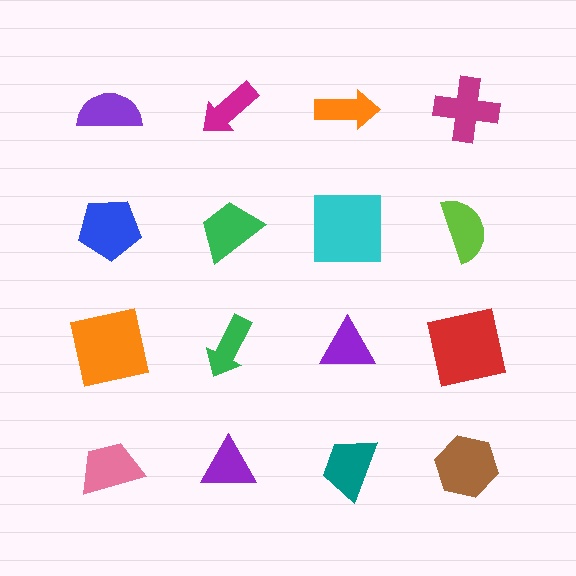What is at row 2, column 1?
A blue pentagon.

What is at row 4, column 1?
A pink trapezoid.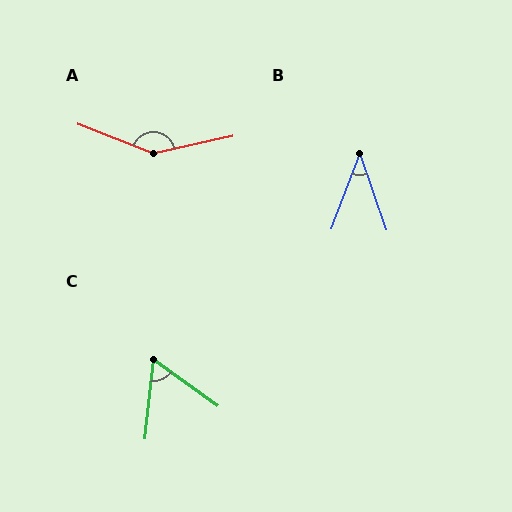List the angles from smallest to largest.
B (40°), C (60°), A (146°).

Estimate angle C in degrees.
Approximately 60 degrees.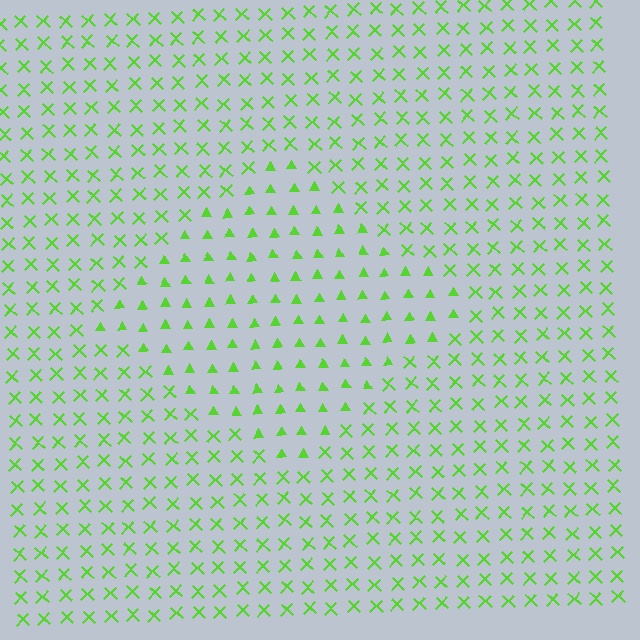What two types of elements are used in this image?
The image uses triangles inside the diamond region and X marks outside it.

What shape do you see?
I see a diamond.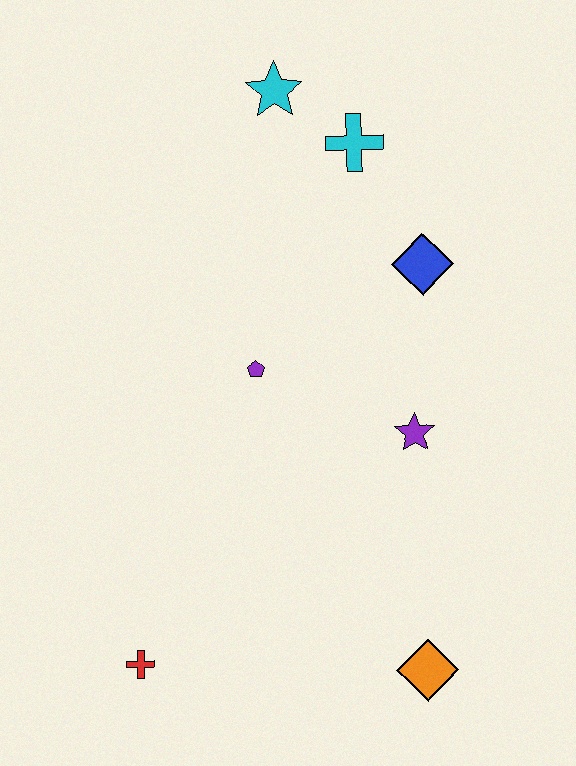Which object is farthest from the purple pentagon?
The orange diamond is farthest from the purple pentagon.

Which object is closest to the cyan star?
The cyan cross is closest to the cyan star.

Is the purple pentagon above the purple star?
Yes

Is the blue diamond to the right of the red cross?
Yes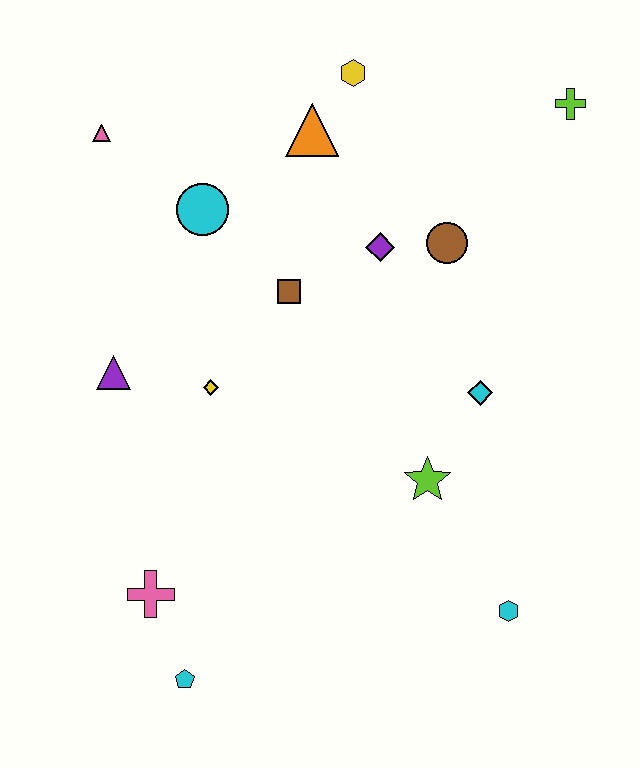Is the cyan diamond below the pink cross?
No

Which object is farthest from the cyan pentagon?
The lime cross is farthest from the cyan pentagon.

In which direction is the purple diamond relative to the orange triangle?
The purple diamond is below the orange triangle.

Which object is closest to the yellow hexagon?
The orange triangle is closest to the yellow hexagon.